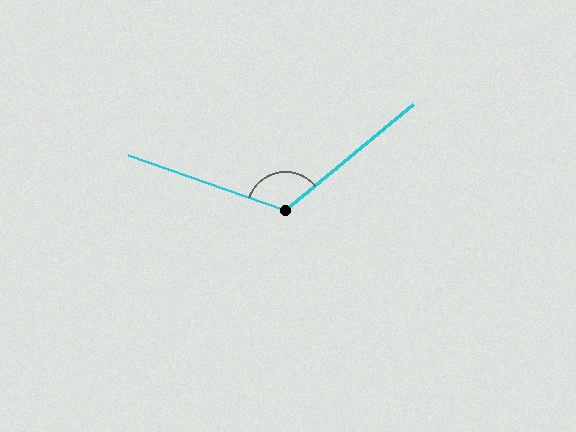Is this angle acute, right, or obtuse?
It is obtuse.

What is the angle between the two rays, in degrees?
Approximately 121 degrees.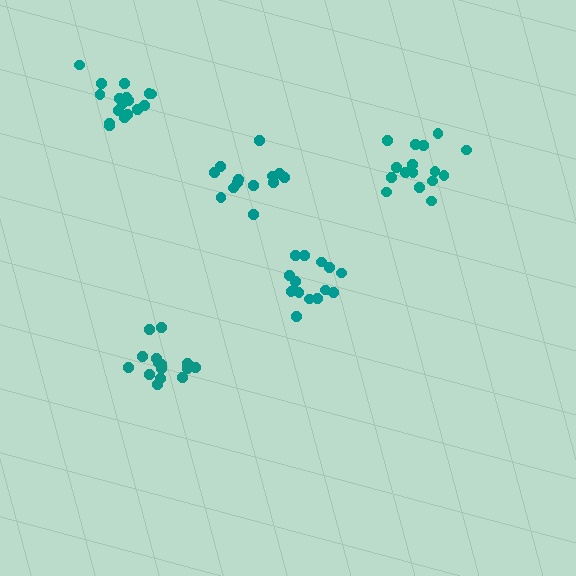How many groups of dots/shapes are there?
There are 5 groups.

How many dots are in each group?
Group 1: 16 dots, Group 2: 15 dots, Group 3: 17 dots, Group 4: 13 dots, Group 5: 16 dots (77 total).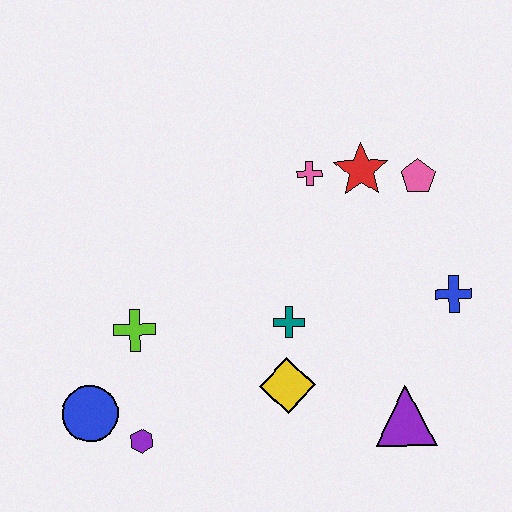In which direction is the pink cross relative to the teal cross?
The pink cross is above the teal cross.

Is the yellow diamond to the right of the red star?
No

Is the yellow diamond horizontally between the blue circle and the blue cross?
Yes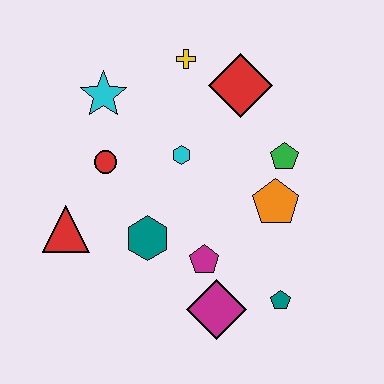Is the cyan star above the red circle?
Yes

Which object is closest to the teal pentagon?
The magenta diamond is closest to the teal pentagon.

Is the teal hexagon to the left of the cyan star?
No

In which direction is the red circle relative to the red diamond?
The red circle is to the left of the red diamond.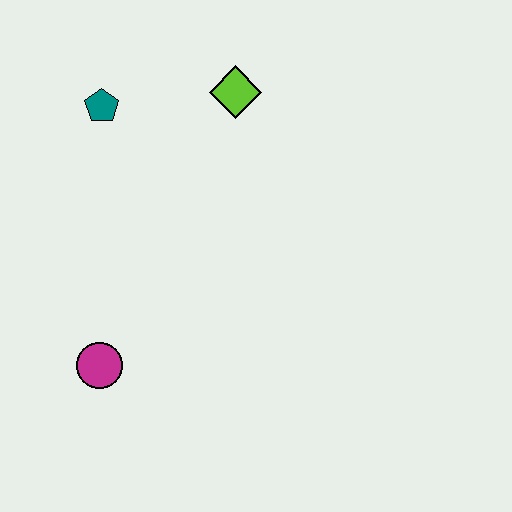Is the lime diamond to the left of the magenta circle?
No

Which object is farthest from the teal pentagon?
The magenta circle is farthest from the teal pentagon.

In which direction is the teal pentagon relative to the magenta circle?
The teal pentagon is above the magenta circle.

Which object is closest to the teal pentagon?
The lime diamond is closest to the teal pentagon.